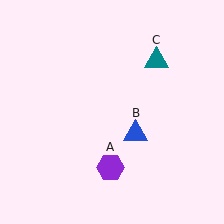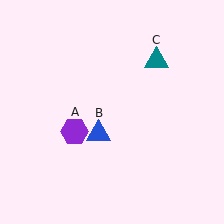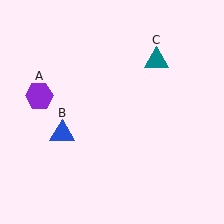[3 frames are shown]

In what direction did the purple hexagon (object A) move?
The purple hexagon (object A) moved up and to the left.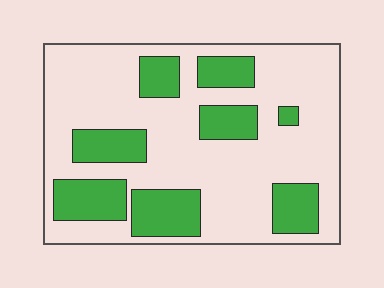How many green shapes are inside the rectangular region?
8.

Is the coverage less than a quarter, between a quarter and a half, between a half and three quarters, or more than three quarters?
Between a quarter and a half.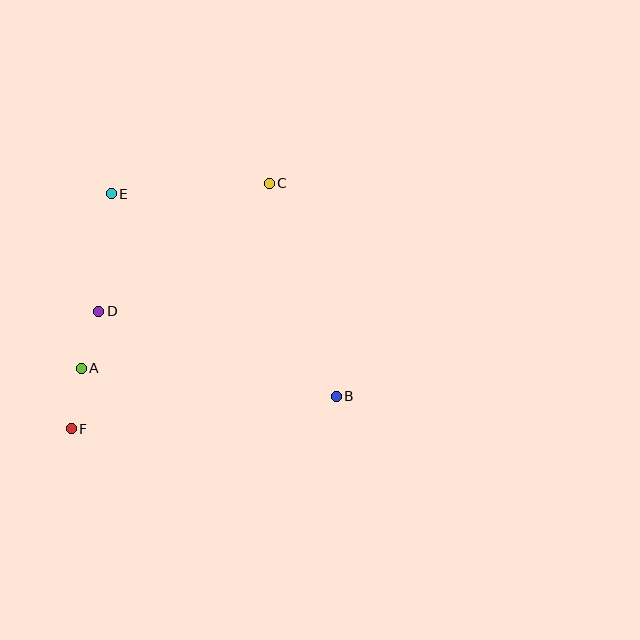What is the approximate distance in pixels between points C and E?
The distance between C and E is approximately 159 pixels.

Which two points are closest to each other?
Points A and D are closest to each other.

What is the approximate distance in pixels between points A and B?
The distance between A and B is approximately 256 pixels.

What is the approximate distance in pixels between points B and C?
The distance between B and C is approximately 223 pixels.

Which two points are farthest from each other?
Points C and F are farthest from each other.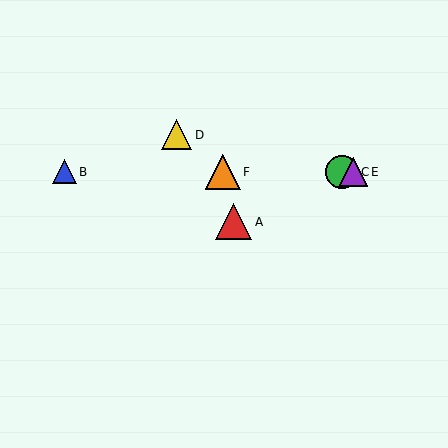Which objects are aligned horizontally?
Objects B, C, E, F are aligned horizontally.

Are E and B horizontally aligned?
Yes, both are at y≈172.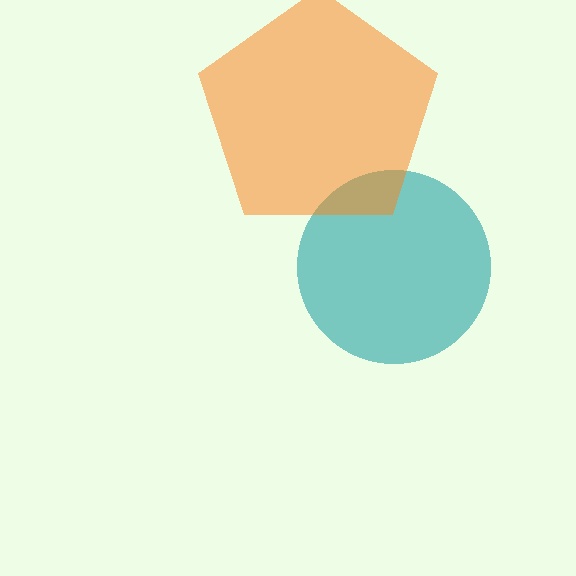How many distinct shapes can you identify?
There are 2 distinct shapes: a teal circle, an orange pentagon.